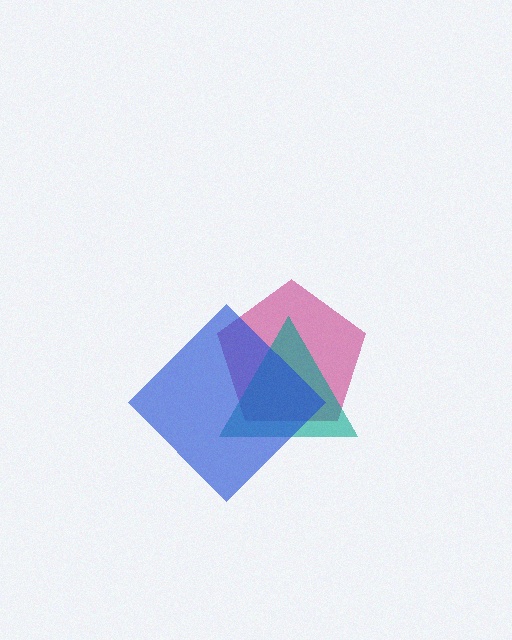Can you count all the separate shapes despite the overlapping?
Yes, there are 3 separate shapes.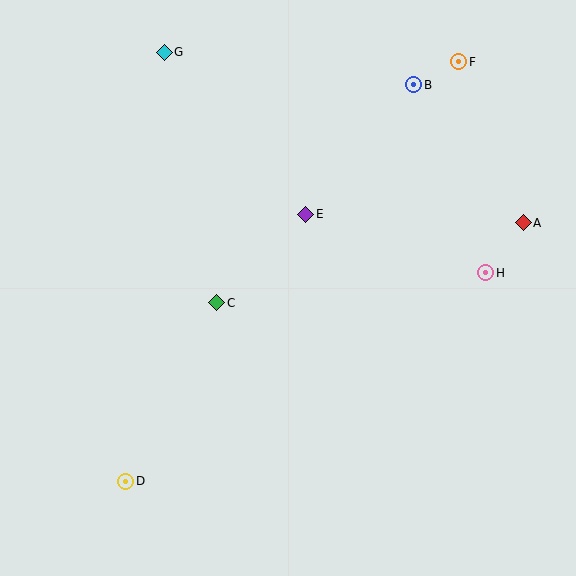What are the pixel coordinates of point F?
Point F is at (459, 62).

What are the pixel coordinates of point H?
Point H is at (486, 273).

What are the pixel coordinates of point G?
Point G is at (164, 52).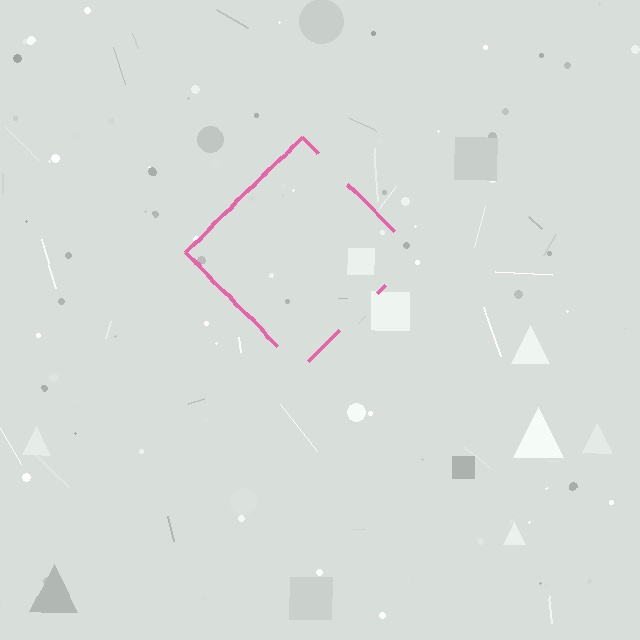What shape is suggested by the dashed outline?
The dashed outline suggests a diamond.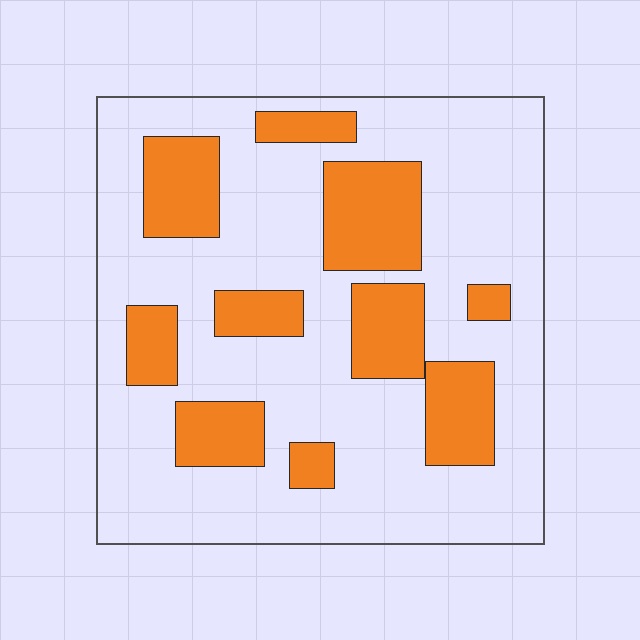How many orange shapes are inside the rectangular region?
10.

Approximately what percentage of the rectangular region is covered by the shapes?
Approximately 25%.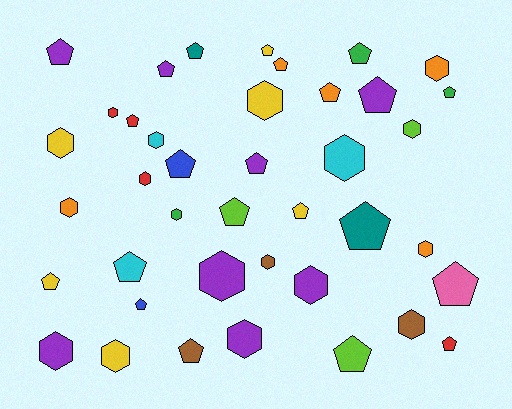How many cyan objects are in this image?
There are 3 cyan objects.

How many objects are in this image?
There are 40 objects.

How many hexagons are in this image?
There are 18 hexagons.